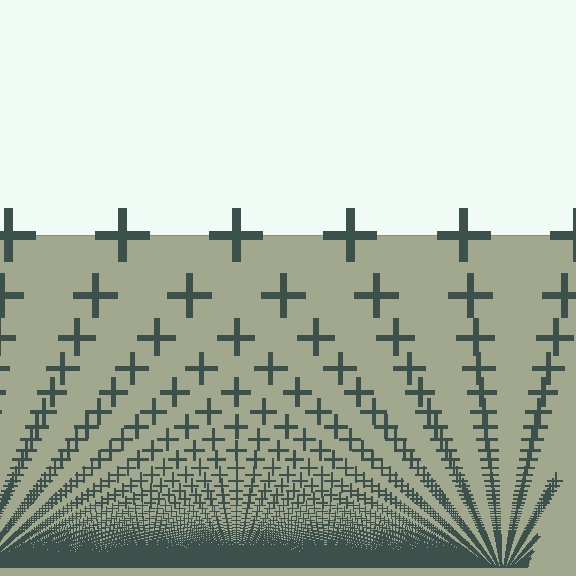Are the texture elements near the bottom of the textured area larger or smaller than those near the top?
Smaller. The gradient is inverted — elements near the bottom are smaller and denser.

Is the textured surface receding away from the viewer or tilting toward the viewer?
The surface appears to tilt toward the viewer. Texture elements get larger and sparser toward the top.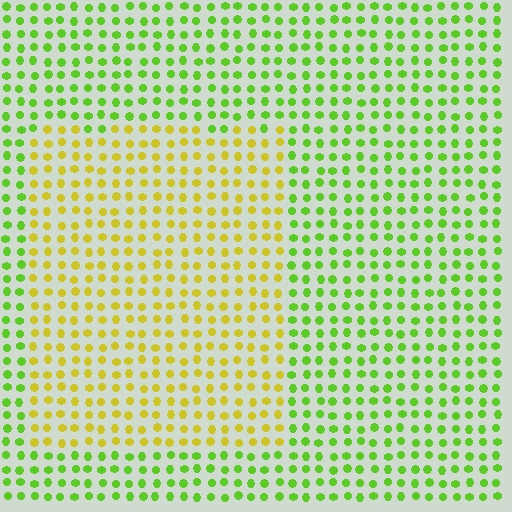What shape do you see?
I see a rectangle.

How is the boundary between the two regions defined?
The boundary is defined purely by a slight shift in hue (about 43 degrees). Spacing, size, and orientation are identical on both sides.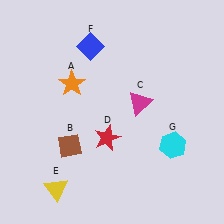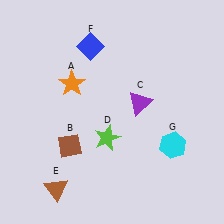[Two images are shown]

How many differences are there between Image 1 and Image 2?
There are 3 differences between the two images.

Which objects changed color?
C changed from magenta to purple. D changed from red to lime. E changed from yellow to brown.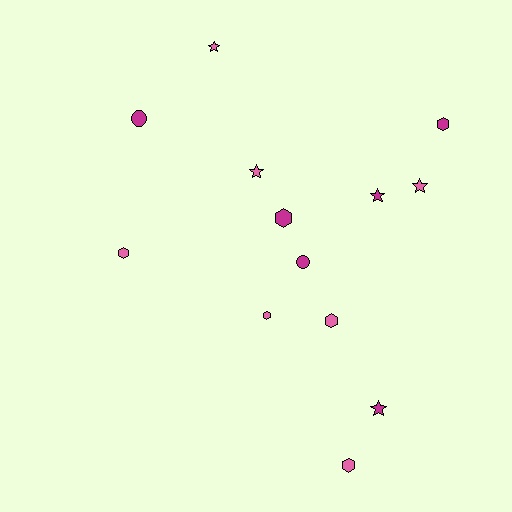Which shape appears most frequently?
Hexagon, with 6 objects.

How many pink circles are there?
There are no pink circles.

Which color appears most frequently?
Pink, with 7 objects.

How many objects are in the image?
There are 13 objects.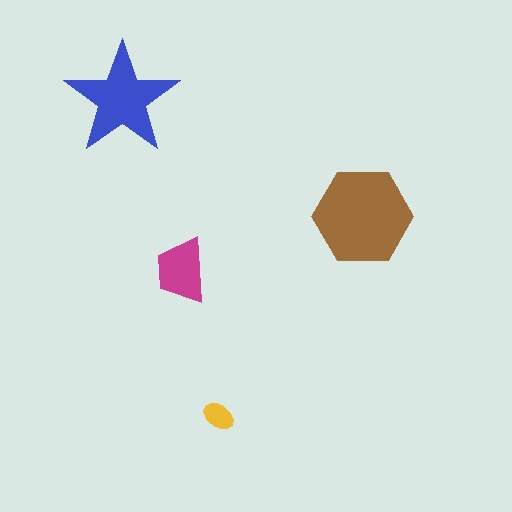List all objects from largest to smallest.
The brown hexagon, the blue star, the magenta trapezoid, the yellow ellipse.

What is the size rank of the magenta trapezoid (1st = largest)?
3rd.